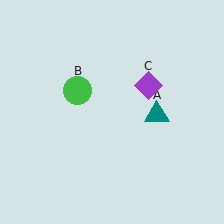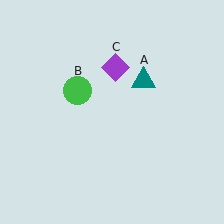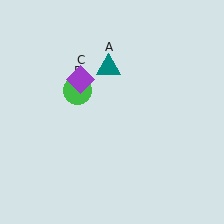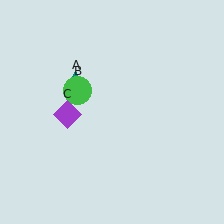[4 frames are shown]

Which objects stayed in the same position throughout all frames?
Green circle (object B) remained stationary.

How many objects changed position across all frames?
2 objects changed position: teal triangle (object A), purple diamond (object C).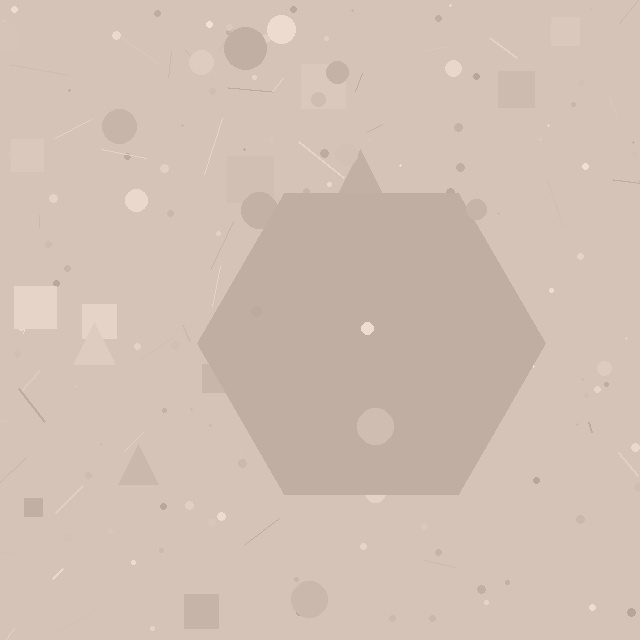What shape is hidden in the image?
A hexagon is hidden in the image.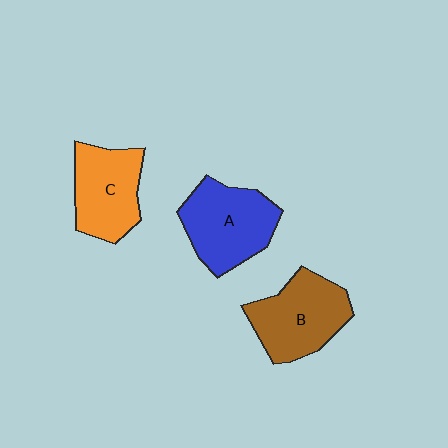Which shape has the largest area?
Shape A (blue).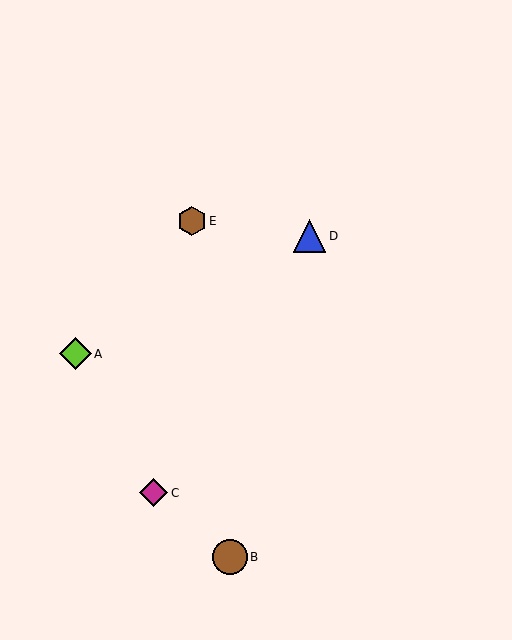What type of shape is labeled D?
Shape D is a blue triangle.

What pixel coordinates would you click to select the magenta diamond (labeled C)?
Click at (154, 493) to select the magenta diamond C.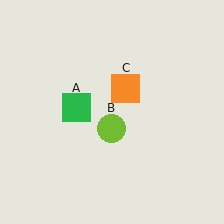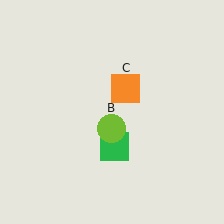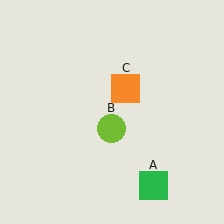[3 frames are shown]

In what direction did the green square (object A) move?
The green square (object A) moved down and to the right.